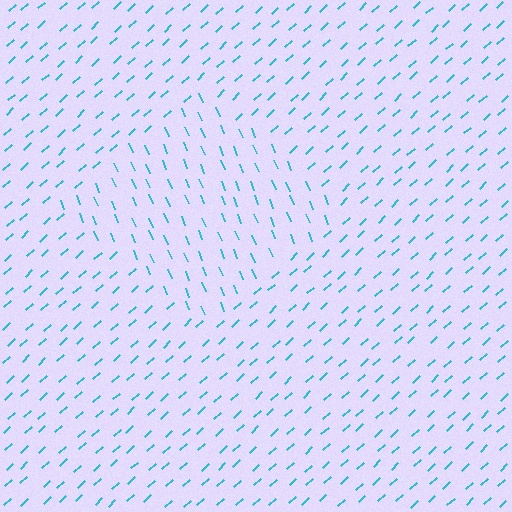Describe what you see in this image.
The image is filled with small cyan line segments. A diamond region in the image has lines oriented differently from the surrounding lines, creating a visible texture boundary.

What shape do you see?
I see a diamond.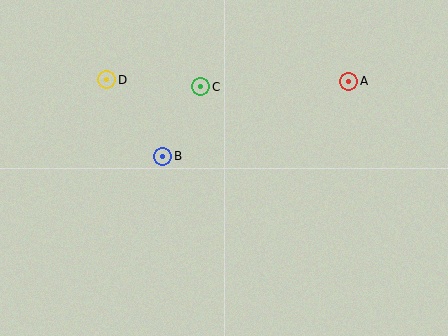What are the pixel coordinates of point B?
Point B is at (163, 156).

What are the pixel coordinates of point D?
Point D is at (106, 80).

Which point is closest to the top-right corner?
Point A is closest to the top-right corner.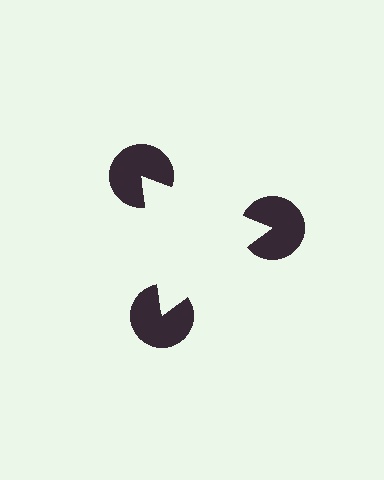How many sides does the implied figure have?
3 sides.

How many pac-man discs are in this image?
There are 3 — one at each vertex of the illusory triangle.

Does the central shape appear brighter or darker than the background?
It typically appears slightly brighter than the background, even though no actual brightness change is drawn.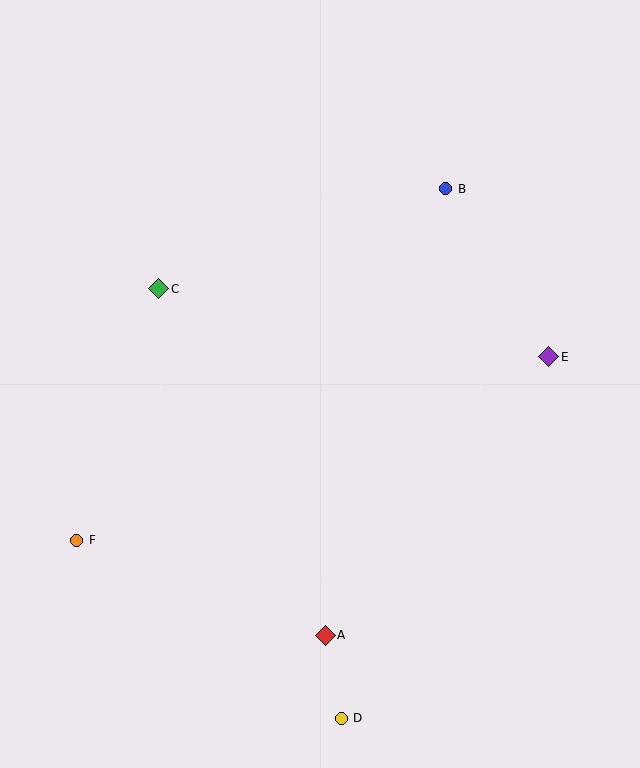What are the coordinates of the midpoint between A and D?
The midpoint between A and D is at (333, 677).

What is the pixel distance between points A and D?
The distance between A and D is 84 pixels.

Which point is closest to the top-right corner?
Point B is closest to the top-right corner.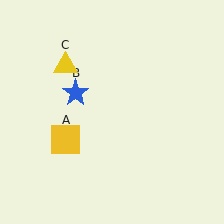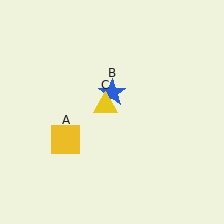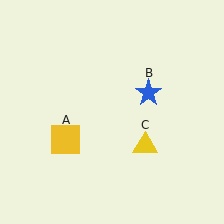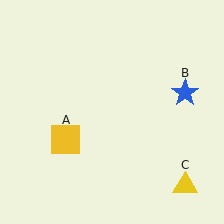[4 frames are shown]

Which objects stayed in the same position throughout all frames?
Yellow square (object A) remained stationary.